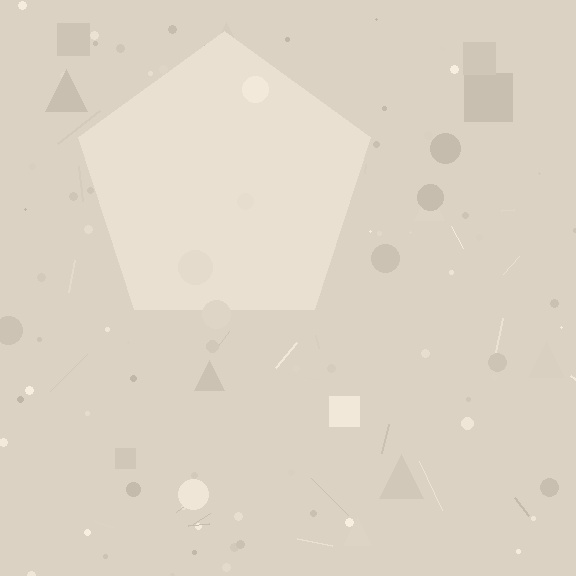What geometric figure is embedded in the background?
A pentagon is embedded in the background.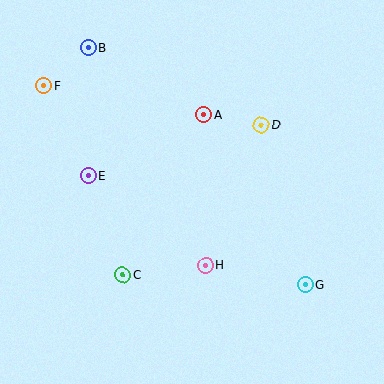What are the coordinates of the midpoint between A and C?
The midpoint between A and C is at (163, 195).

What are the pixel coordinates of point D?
Point D is at (261, 125).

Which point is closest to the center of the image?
Point H at (206, 266) is closest to the center.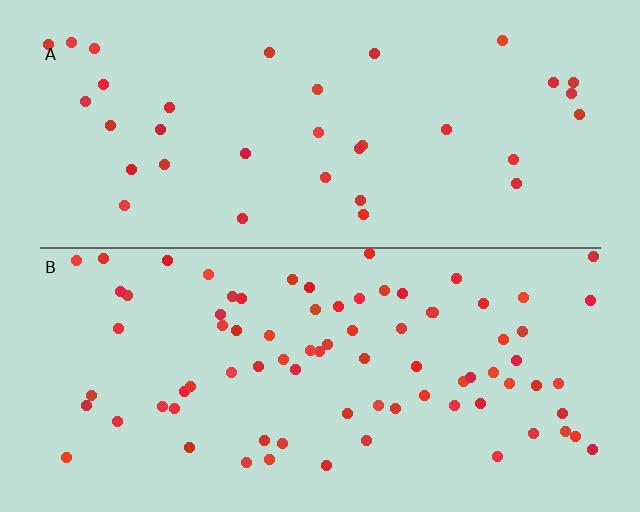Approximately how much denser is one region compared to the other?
Approximately 2.3× — region B over region A.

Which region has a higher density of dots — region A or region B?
B (the bottom).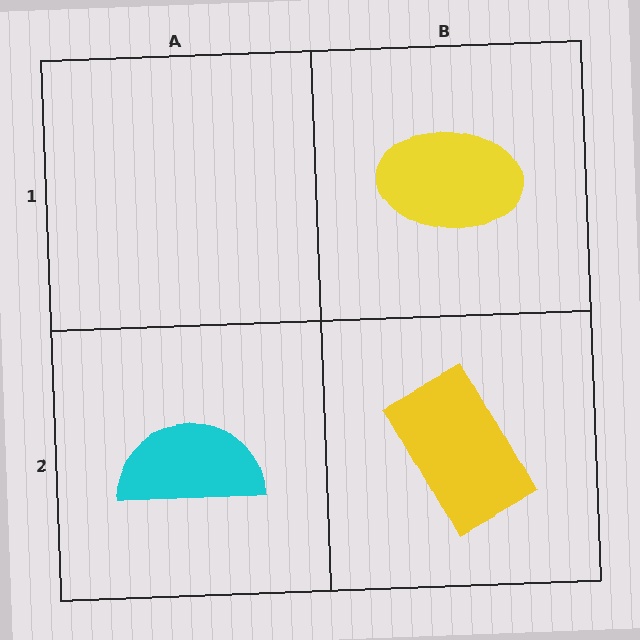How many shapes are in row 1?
1 shape.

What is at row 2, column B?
A yellow rectangle.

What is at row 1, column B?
A yellow ellipse.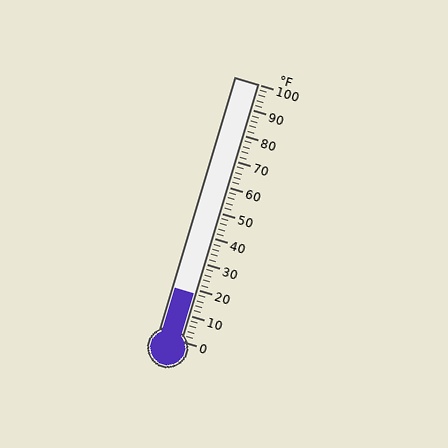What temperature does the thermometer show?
The thermometer shows approximately 18°F.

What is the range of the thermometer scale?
The thermometer scale ranges from 0°F to 100°F.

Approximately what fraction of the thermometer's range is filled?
The thermometer is filled to approximately 20% of its range.